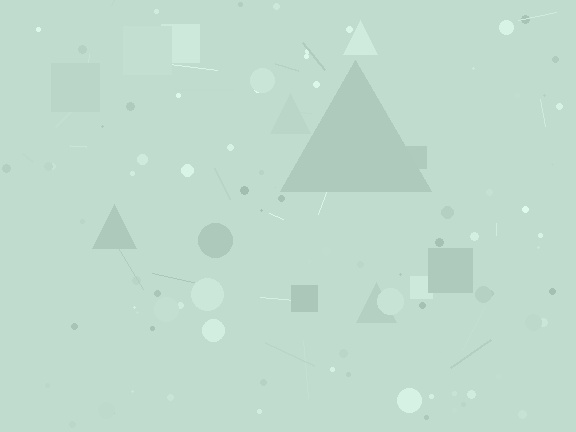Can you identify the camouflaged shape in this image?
The camouflaged shape is a triangle.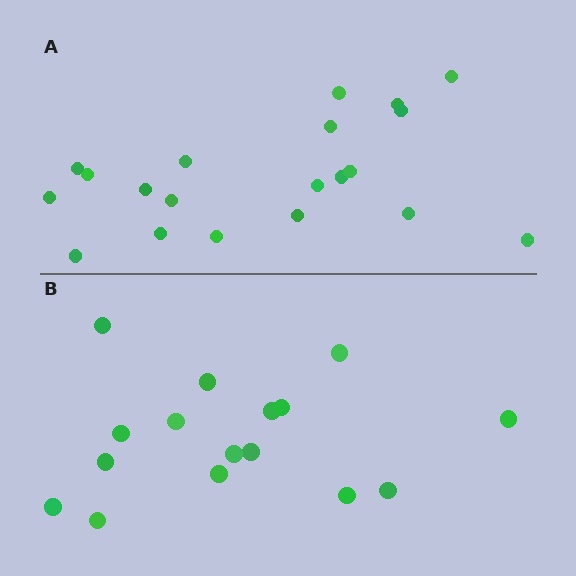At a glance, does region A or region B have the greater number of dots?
Region A (the top region) has more dots.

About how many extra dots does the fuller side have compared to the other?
Region A has about 4 more dots than region B.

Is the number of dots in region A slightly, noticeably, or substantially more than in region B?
Region A has noticeably more, but not dramatically so. The ratio is roughly 1.2 to 1.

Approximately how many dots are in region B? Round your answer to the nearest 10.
About 20 dots. (The exact count is 16, which rounds to 20.)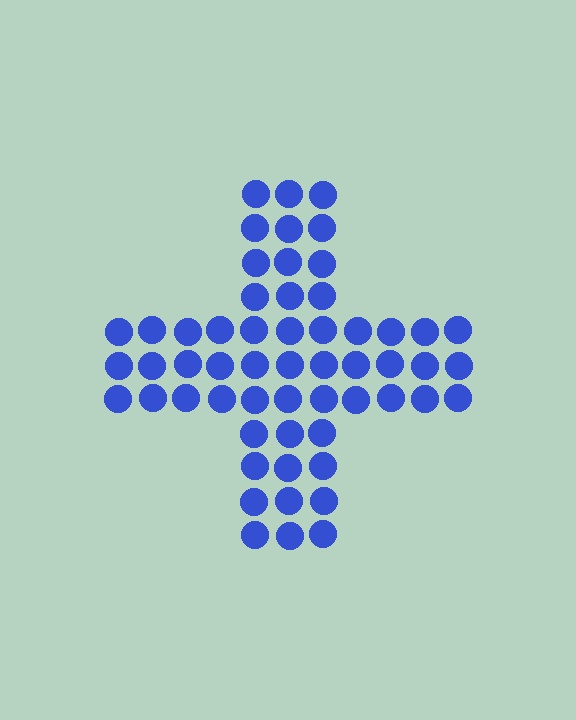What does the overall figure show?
The overall figure shows a cross.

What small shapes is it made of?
It is made of small circles.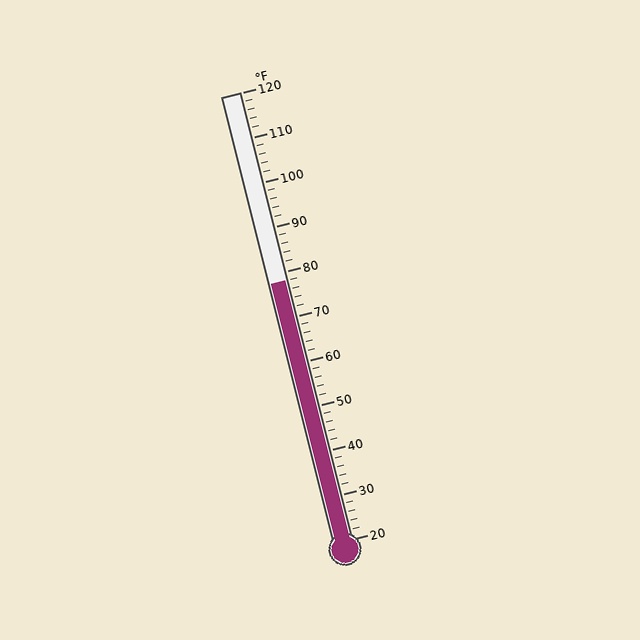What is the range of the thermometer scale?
The thermometer scale ranges from 20°F to 120°F.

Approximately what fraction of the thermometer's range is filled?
The thermometer is filled to approximately 60% of its range.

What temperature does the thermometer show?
The thermometer shows approximately 78°F.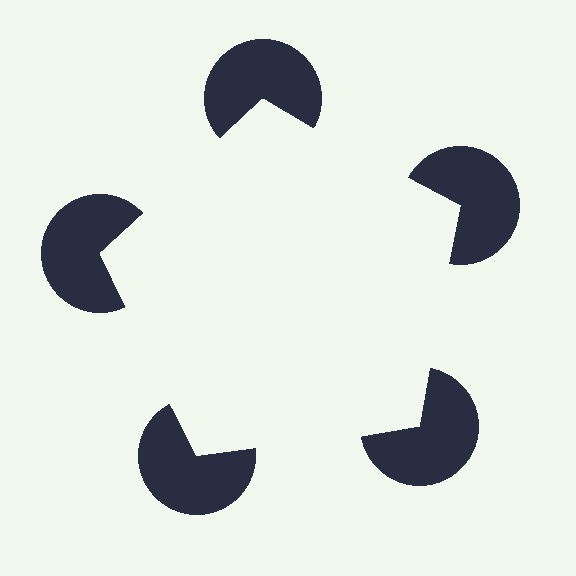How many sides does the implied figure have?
5 sides.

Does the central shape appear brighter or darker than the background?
It typically appears slightly brighter than the background, even though no actual brightness change is drawn.